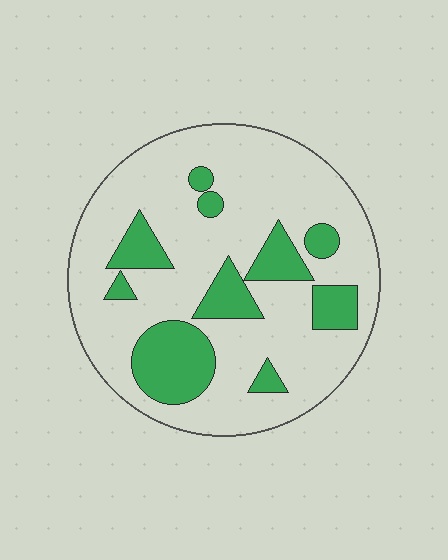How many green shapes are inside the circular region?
10.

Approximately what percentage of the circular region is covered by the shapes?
Approximately 25%.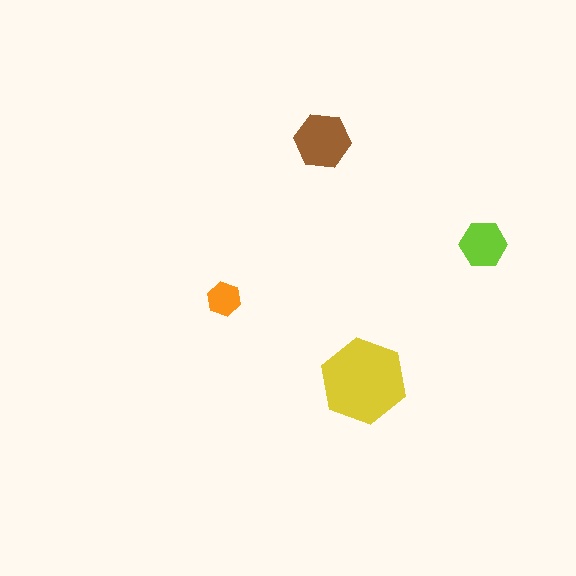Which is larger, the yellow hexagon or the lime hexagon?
The yellow one.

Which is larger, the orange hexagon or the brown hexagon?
The brown one.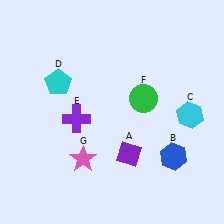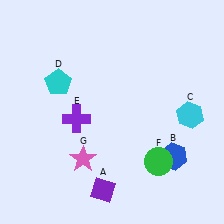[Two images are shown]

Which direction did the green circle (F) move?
The green circle (F) moved down.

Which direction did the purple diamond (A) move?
The purple diamond (A) moved down.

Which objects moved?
The objects that moved are: the purple diamond (A), the green circle (F).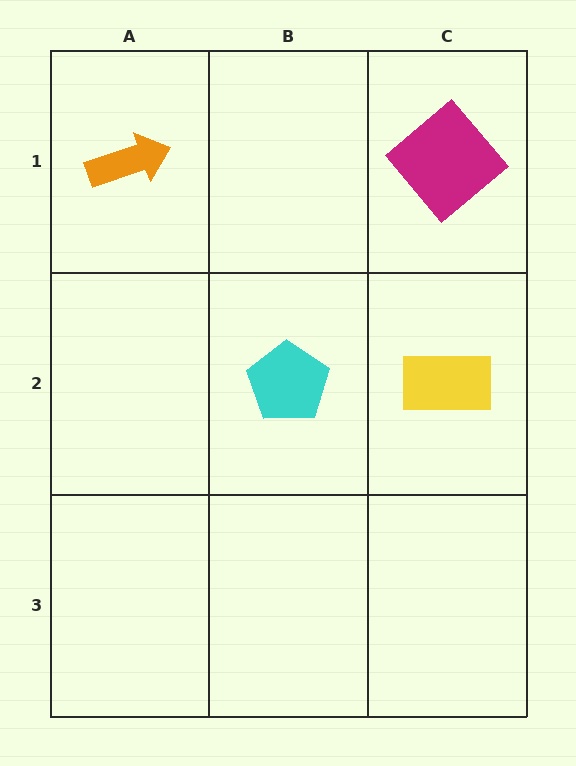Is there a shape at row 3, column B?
No, that cell is empty.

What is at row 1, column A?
An orange arrow.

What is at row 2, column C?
A yellow rectangle.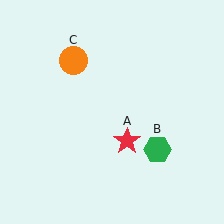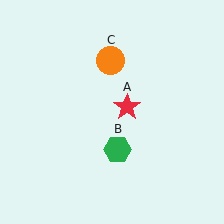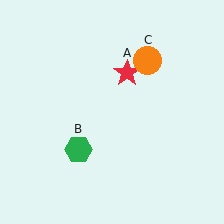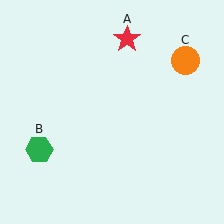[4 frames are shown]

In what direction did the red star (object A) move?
The red star (object A) moved up.